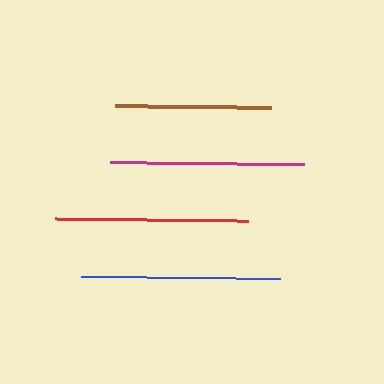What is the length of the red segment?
The red segment is approximately 192 pixels long.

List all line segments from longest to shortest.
From longest to shortest: blue, magenta, red, brown.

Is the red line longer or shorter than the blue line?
The blue line is longer than the red line.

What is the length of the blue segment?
The blue segment is approximately 199 pixels long.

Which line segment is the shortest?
The brown line is the shortest at approximately 156 pixels.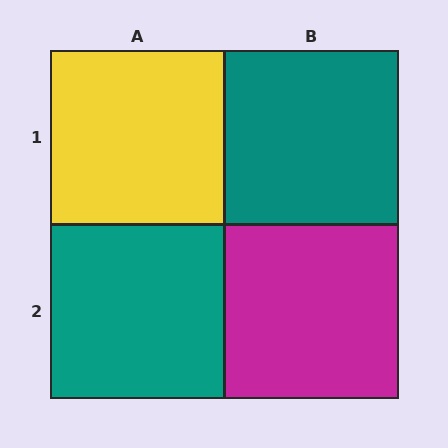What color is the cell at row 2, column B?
Magenta.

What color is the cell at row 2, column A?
Teal.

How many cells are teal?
2 cells are teal.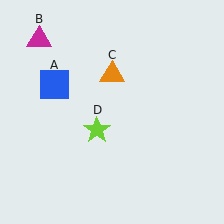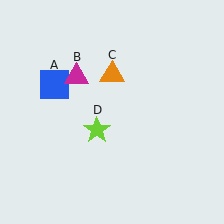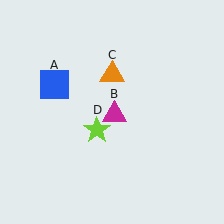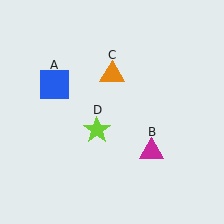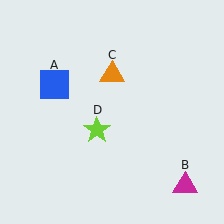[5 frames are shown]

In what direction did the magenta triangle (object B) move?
The magenta triangle (object B) moved down and to the right.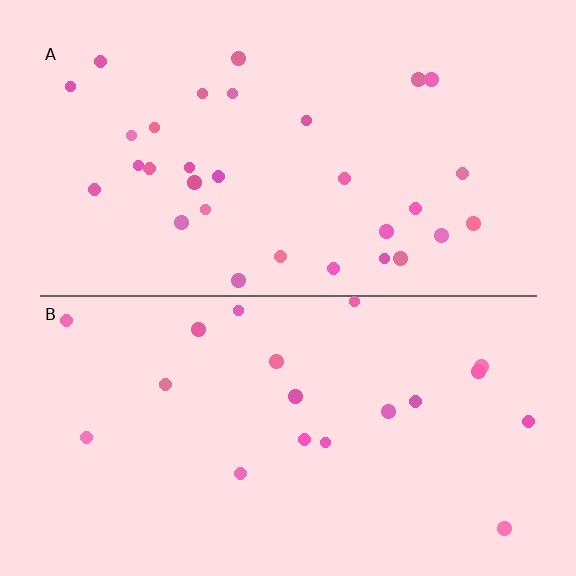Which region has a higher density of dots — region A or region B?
A (the top).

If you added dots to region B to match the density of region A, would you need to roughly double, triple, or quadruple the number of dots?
Approximately double.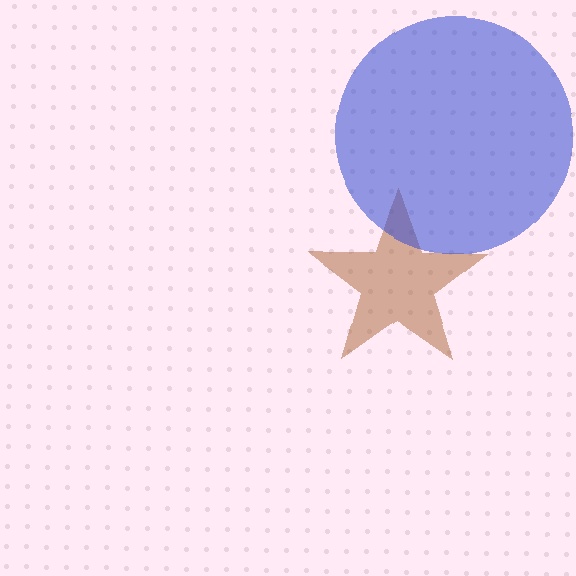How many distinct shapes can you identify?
There are 2 distinct shapes: a brown star, a blue circle.